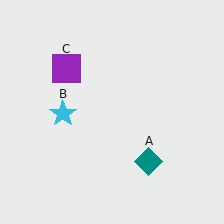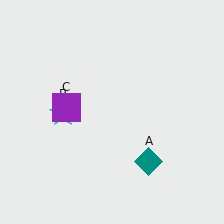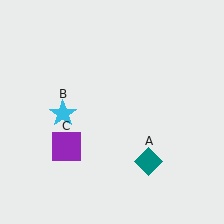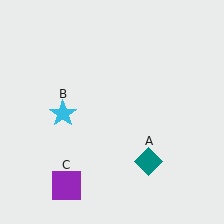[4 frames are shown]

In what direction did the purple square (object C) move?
The purple square (object C) moved down.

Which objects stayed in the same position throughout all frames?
Teal diamond (object A) and cyan star (object B) remained stationary.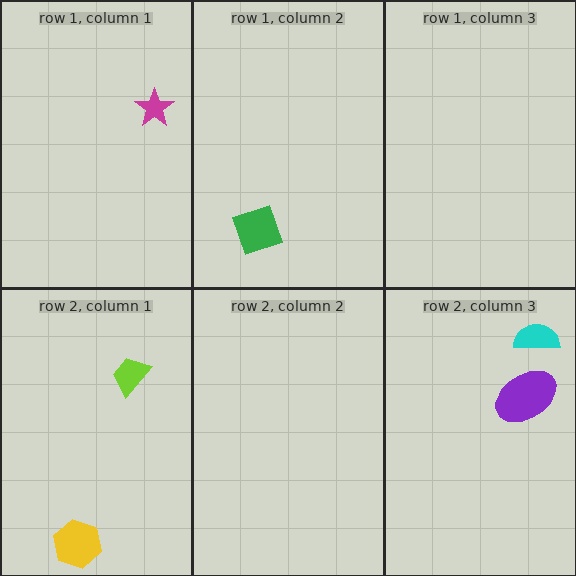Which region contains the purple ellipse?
The row 2, column 3 region.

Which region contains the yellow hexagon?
The row 2, column 1 region.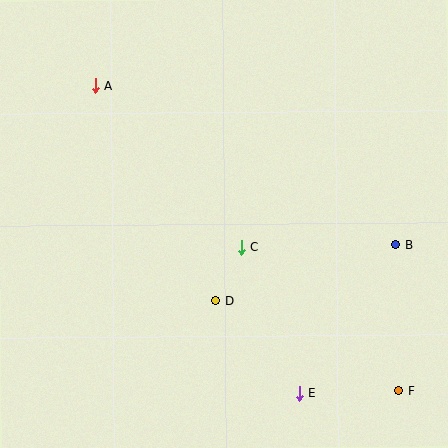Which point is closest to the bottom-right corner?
Point F is closest to the bottom-right corner.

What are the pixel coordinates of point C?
Point C is at (241, 247).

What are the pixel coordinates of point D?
Point D is at (215, 301).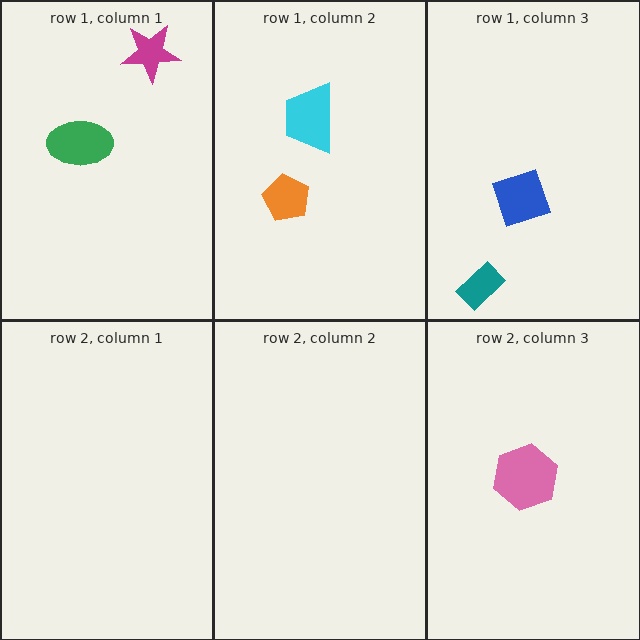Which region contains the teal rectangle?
The row 1, column 3 region.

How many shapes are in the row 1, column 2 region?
2.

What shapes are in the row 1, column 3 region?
The blue diamond, the teal rectangle.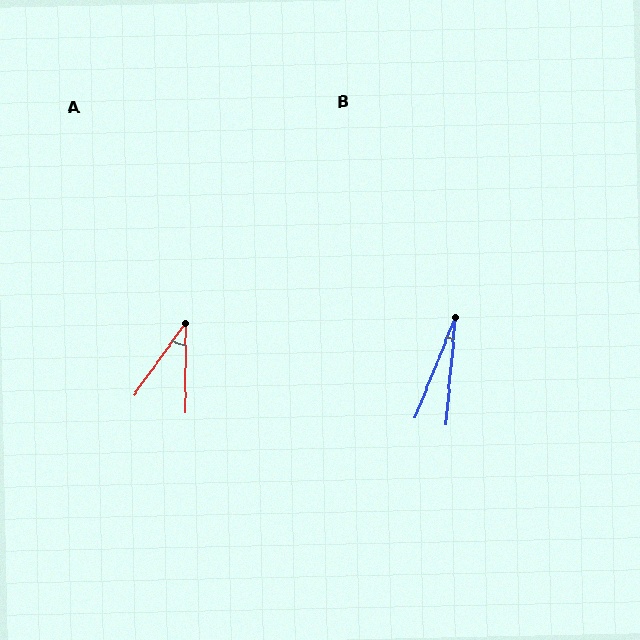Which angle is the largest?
A, at approximately 35 degrees.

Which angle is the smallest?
B, at approximately 17 degrees.